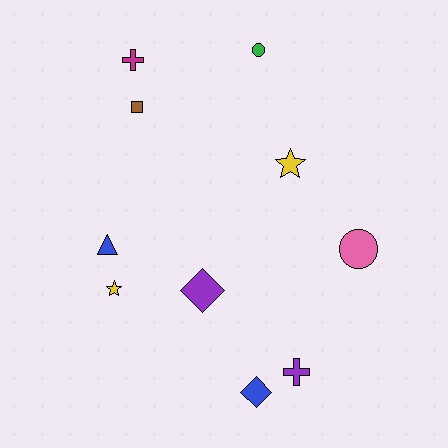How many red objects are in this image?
There are no red objects.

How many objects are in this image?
There are 10 objects.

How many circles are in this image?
There are 2 circles.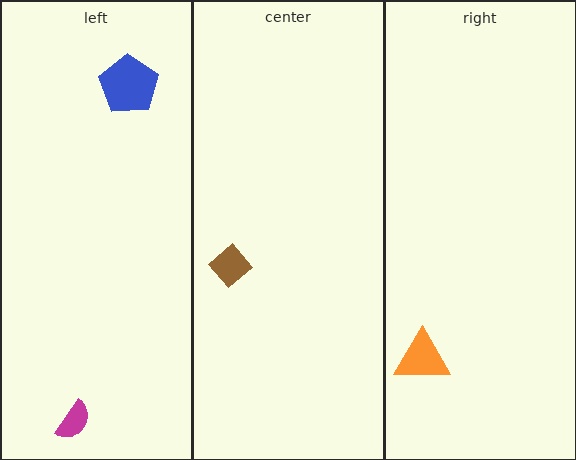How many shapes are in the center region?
1.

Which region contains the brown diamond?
The center region.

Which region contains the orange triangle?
The right region.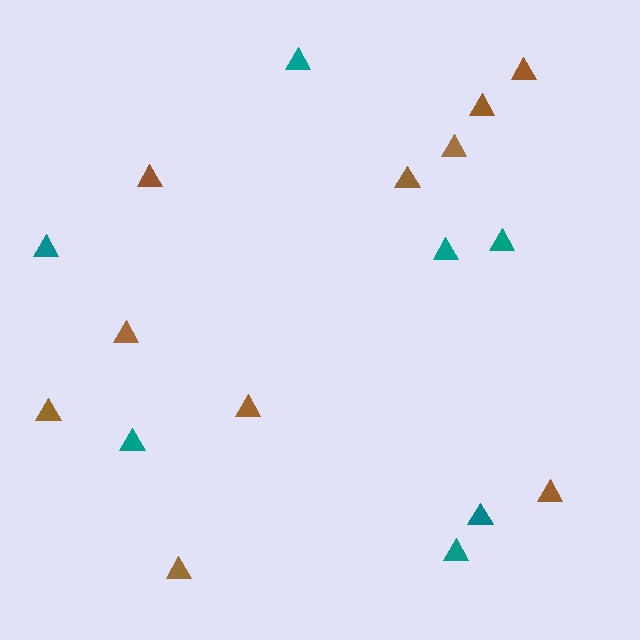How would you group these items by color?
There are 2 groups: one group of brown triangles (10) and one group of teal triangles (7).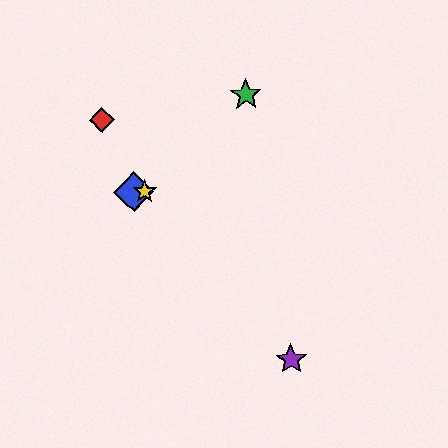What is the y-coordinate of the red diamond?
The red diamond is at y≈120.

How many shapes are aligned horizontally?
2 shapes (the blue diamond, the yellow star) are aligned horizontally.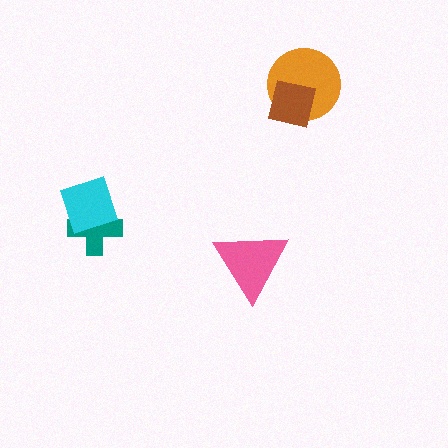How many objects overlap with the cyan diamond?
1 object overlaps with the cyan diamond.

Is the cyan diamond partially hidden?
No, no other shape covers it.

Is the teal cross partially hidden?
Yes, it is partially covered by another shape.